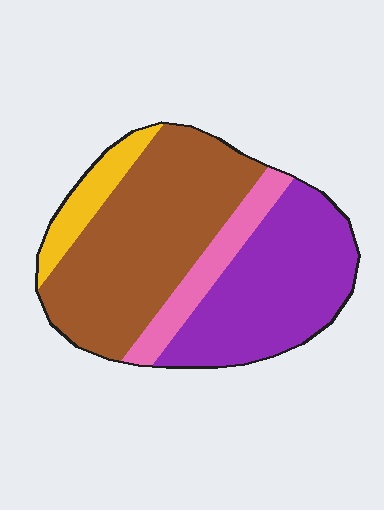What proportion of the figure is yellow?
Yellow covers around 10% of the figure.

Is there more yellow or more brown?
Brown.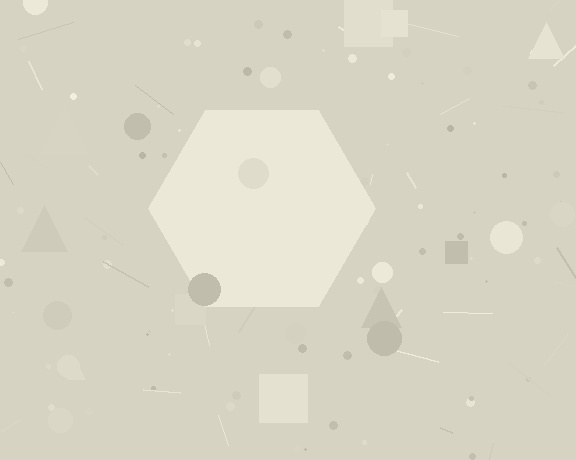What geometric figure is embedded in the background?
A hexagon is embedded in the background.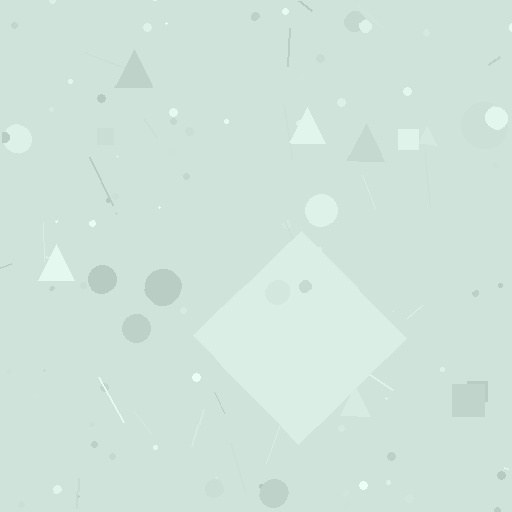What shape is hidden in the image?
A diamond is hidden in the image.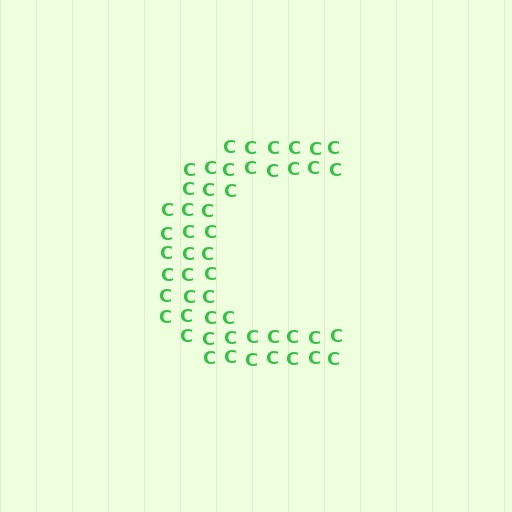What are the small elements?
The small elements are letter C's.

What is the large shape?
The large shape is the letter C.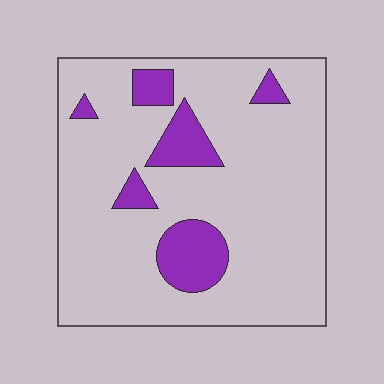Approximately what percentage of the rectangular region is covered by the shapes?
Approximately 15%.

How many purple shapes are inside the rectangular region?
6.